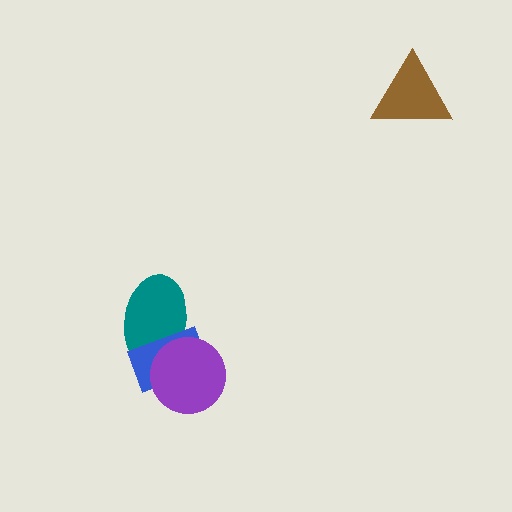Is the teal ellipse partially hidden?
Yes, it is partially covered by another shape.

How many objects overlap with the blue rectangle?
2 objects overlap with the blue rectangle.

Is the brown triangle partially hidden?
No, no other shape covers it.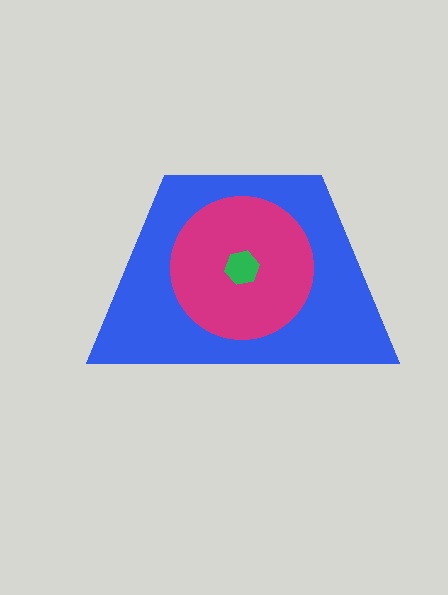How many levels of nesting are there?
3.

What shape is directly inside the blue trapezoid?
The magenta circle.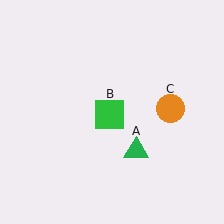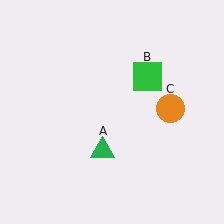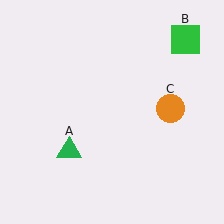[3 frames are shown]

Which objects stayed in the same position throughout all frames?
Orange circle (object C) remained stationary.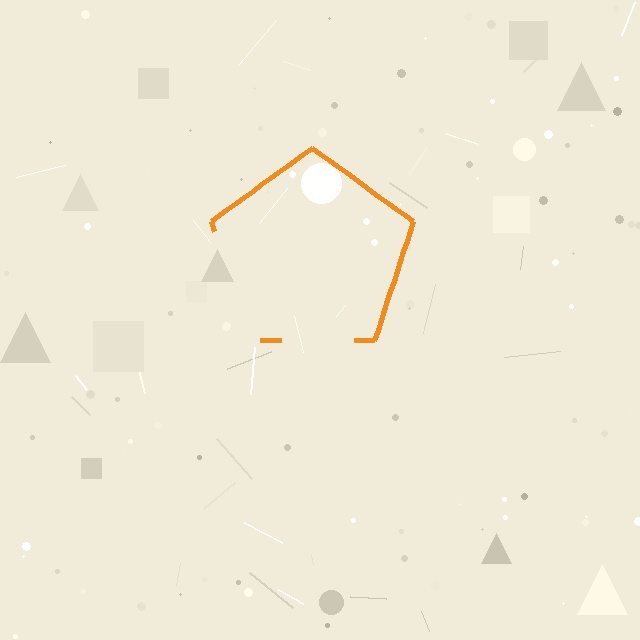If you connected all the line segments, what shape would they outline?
They would outline a pentagon.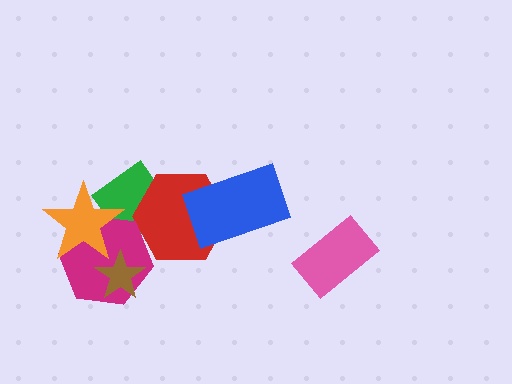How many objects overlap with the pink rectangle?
0 objects overlap with the pink rectangle.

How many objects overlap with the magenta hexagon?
4 objects overlap with the magenta hexagon.